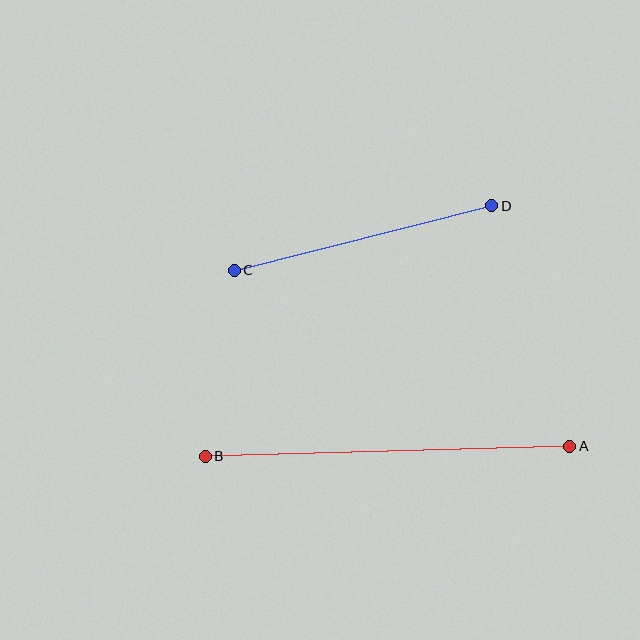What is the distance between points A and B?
The distance is approximately 365 pixels.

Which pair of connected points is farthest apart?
Points A and B are farthest apart.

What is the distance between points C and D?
The distance is approximately 265 pixels.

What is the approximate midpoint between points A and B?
The midpoint is at approximately (387, 451) pixels.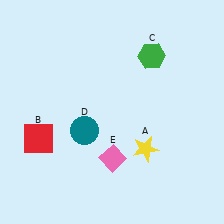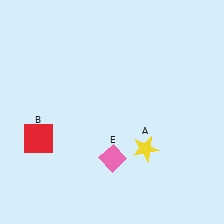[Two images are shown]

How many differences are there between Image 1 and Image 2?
There are 2 differences between the two images.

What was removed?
The teal circle (D), the green hexagon (C) were removed in Image 2.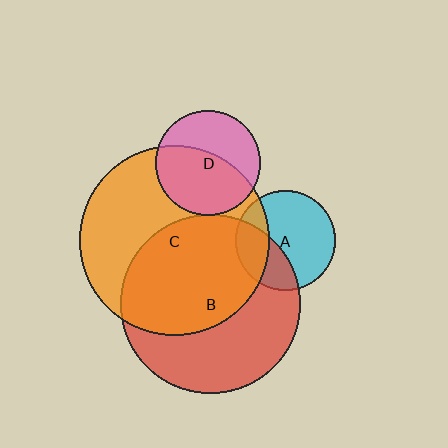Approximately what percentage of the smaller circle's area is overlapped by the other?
Approximately 5%.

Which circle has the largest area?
Circle C (orange).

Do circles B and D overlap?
Yes.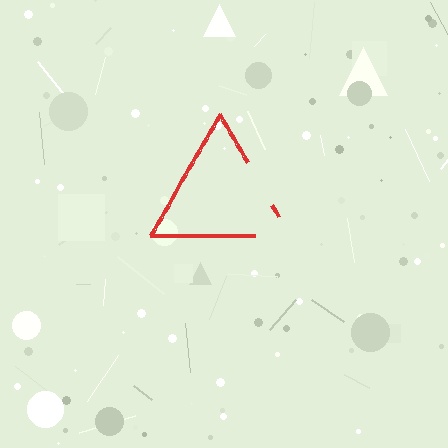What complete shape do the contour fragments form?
The contour fragments form a triangle.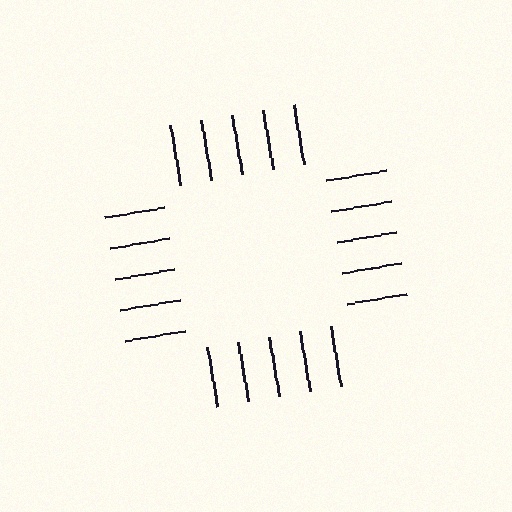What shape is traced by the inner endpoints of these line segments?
An illusory square — the line segments terminate on its edges but no continuous stroke is drawn.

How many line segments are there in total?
20 — 5 along each of the 4 edges.